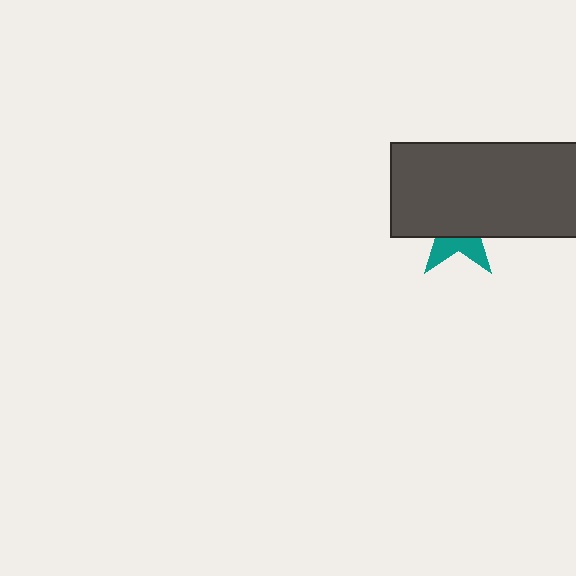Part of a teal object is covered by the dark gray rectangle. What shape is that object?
It is a star.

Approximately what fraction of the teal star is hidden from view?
Roughly 67% of the teal star is hidden behind the dark gray rectangle.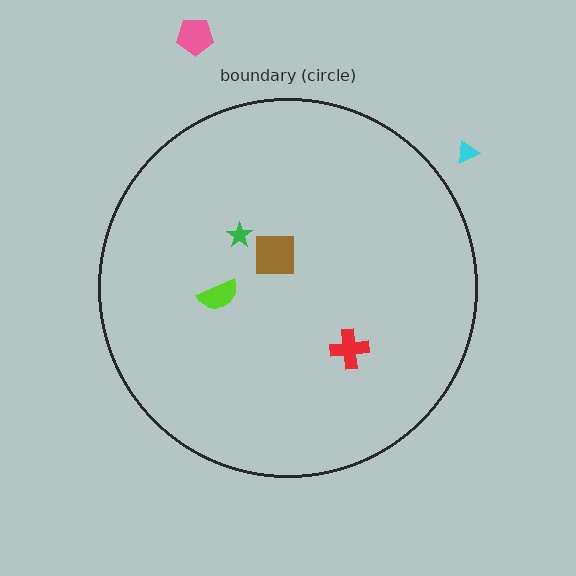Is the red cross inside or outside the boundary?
Inside.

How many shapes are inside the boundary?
4 inside, 2 outside.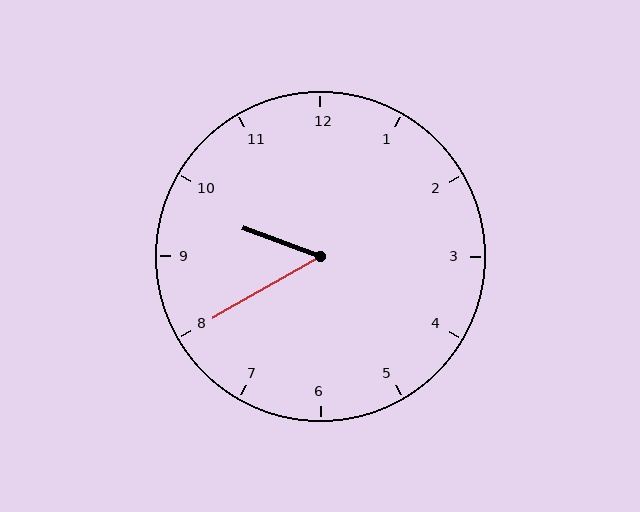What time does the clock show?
9:40.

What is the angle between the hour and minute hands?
Approximately 50 degrees.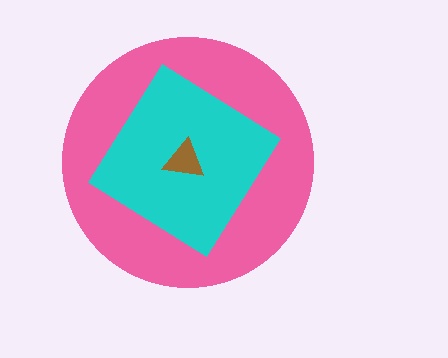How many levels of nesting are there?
3.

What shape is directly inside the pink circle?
The cyan diamond.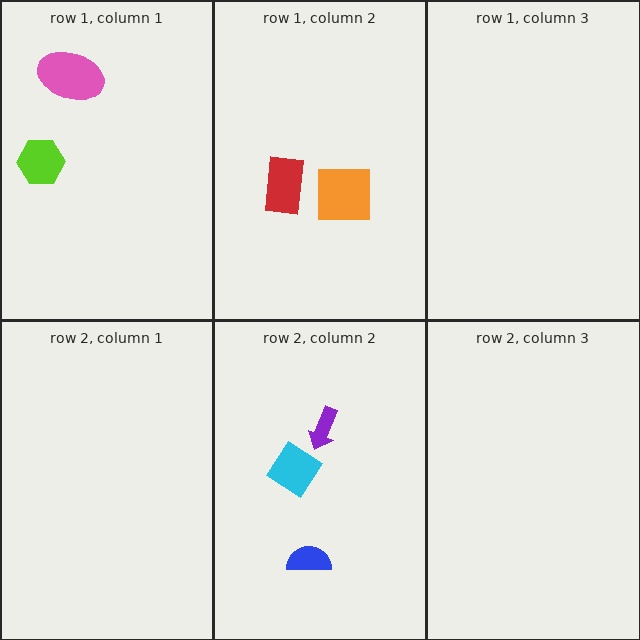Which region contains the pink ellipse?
The row 1, column 1 region.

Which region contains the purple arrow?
The row 2, column 2 region.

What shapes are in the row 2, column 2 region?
The blue semicircle, the cyan diamond, the purple arrow.